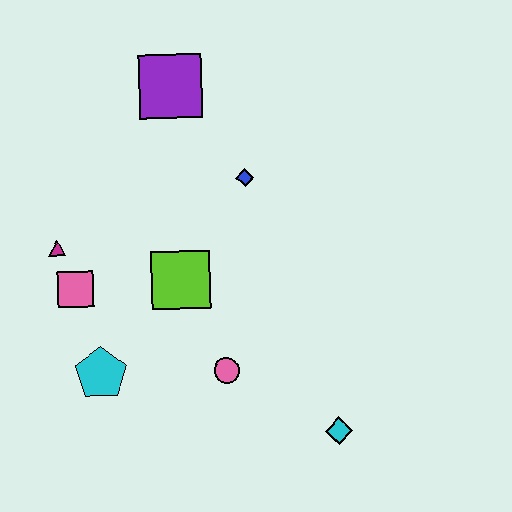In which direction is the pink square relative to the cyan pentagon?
The pink square is above the cyan pentagon.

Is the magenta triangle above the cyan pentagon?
Yes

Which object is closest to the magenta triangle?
The pink square is closest to the magenta triangle.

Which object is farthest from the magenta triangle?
The cyan diamond is farthest from the magenta triangle.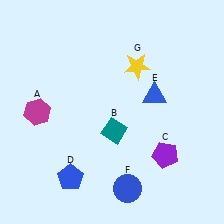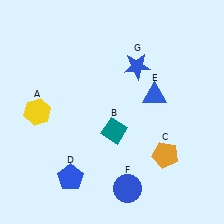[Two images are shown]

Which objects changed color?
A changed from magenta to yellow. C changed from purple to orange. G changed from yellow to blue.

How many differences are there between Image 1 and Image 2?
There are 3 differences between the two images.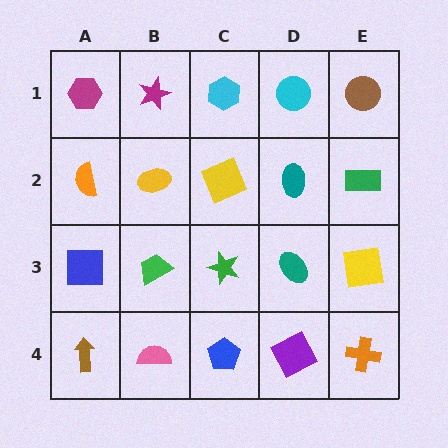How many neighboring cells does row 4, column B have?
3.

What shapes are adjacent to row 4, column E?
A yellow square (row 3, column E), a purple square (row 4, column D).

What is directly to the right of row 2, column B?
A yellow square.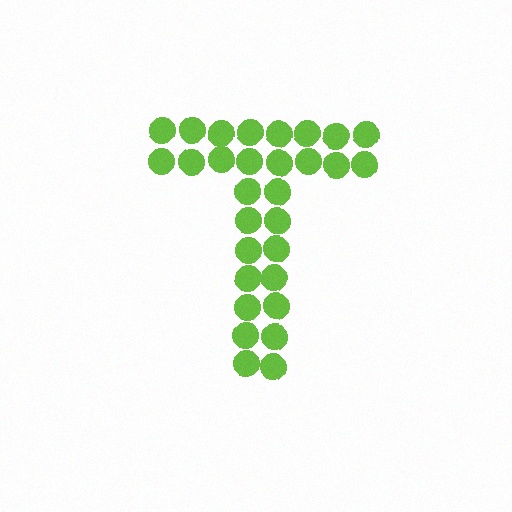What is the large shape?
The large shape is the letter T.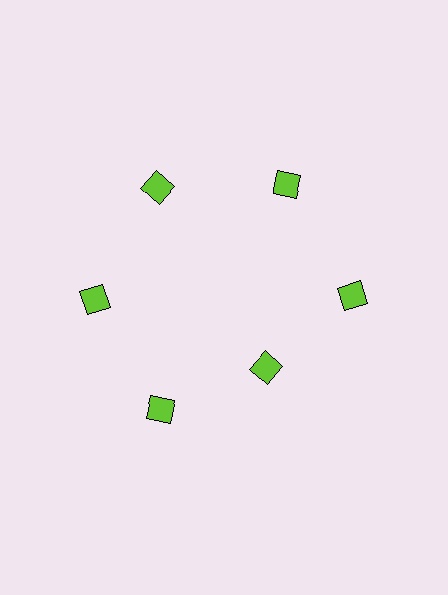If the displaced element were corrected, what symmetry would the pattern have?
It would have 6-fold rotational symmetry — the pattern would map onto itself every 60 degrees.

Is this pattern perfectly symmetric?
No. The 6 lime diamonds are arranged in a ring, but one element near the 5 o'clock position is pulled inward toward the center, breaking the 6-fold rotational symmetry.